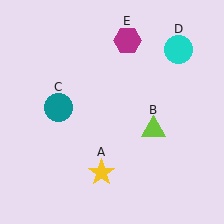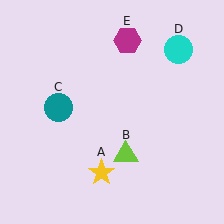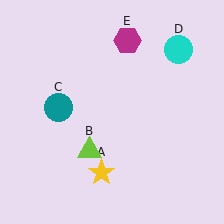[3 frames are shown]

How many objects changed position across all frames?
1 object changed position: lime triangle (object B).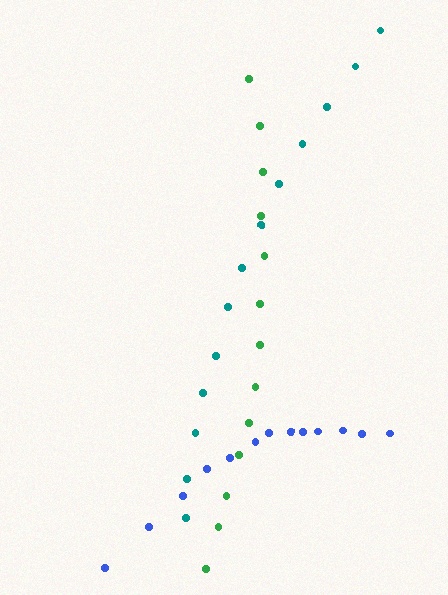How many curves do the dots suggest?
There are 3 distinct paths.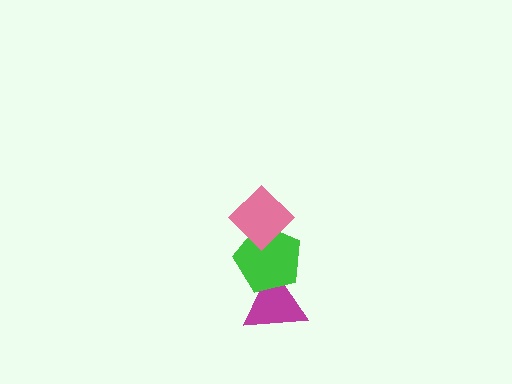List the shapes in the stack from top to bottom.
From top to bottom: the pink diamond, the green pentagon, the magenta triangle.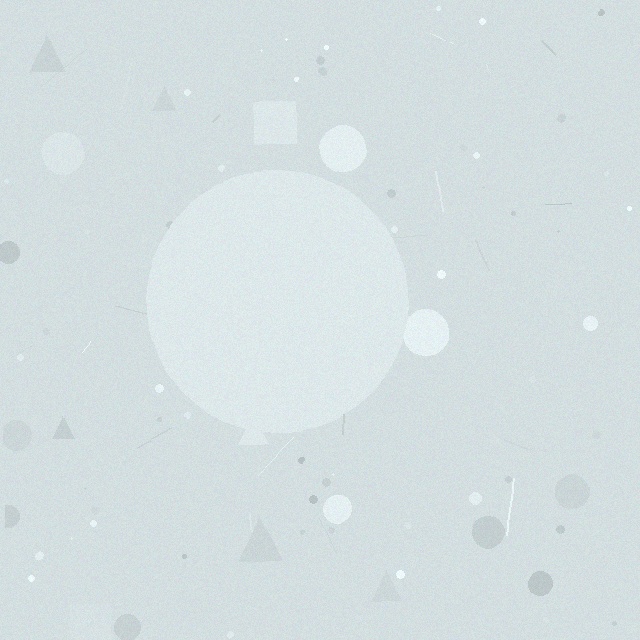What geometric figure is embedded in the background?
A circle is embedded in the background.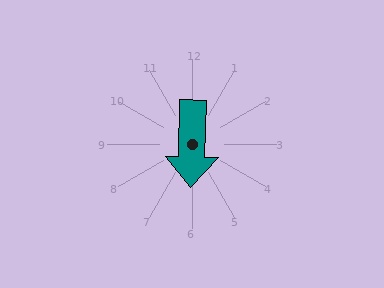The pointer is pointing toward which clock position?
Roughly 6 o'clock.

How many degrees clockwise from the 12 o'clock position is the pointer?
Approximately 181 degrees.